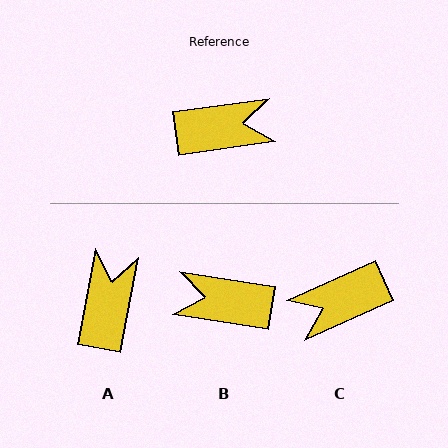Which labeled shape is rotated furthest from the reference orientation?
C, about 164 degrees away.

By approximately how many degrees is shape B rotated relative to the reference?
Approximately 163 degrees counter-clockwise.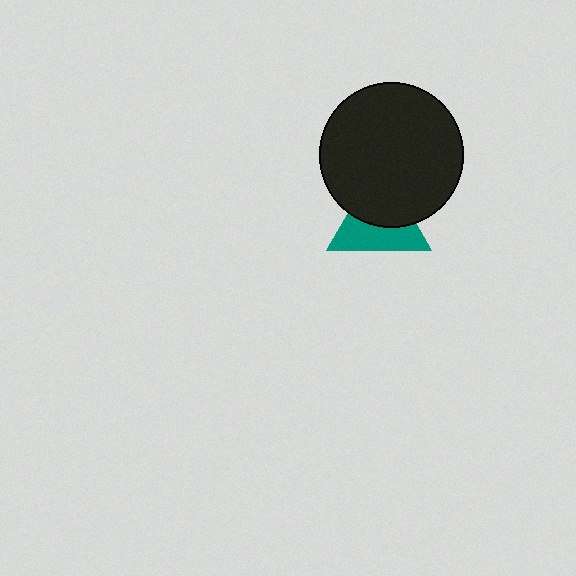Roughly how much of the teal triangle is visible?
About half of it is visible (roughly 51%).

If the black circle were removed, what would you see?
You would see the complete teal triangle.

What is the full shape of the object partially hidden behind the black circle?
The partially hidden object is a teal triangle.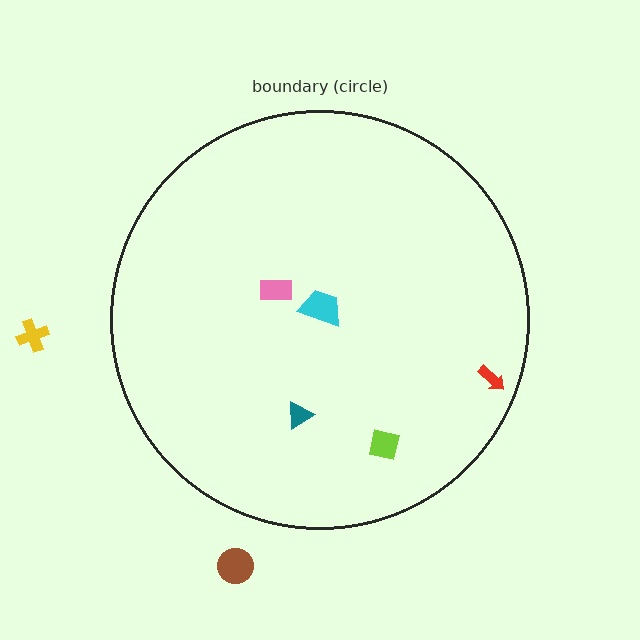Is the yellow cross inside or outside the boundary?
Outside.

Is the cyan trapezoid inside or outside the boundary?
Inside.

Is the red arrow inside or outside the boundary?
Inside.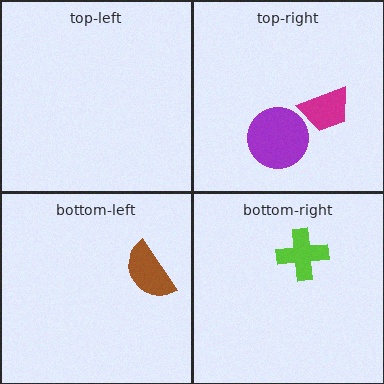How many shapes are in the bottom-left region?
1.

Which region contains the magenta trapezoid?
The top-right region.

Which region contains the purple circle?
The top-right region.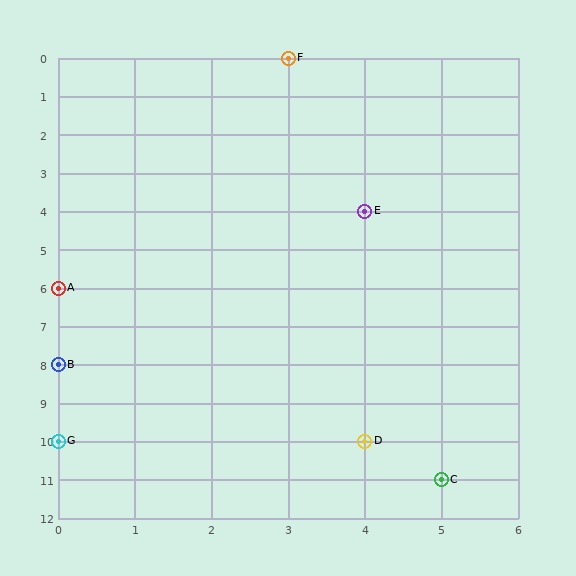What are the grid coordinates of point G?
Point G is at grid coordinates (0, 10).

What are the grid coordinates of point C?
Point C is at grid coordinates (5, 11).